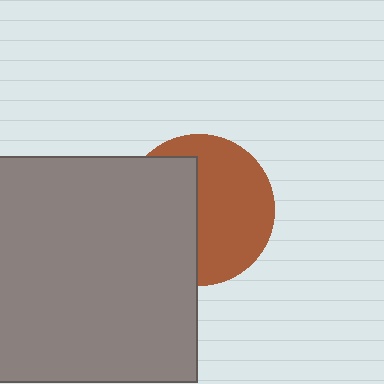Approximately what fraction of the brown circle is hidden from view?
Roughly 45% of the brown circle is hidden behind the gray square.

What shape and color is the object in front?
The object in front is a gray square.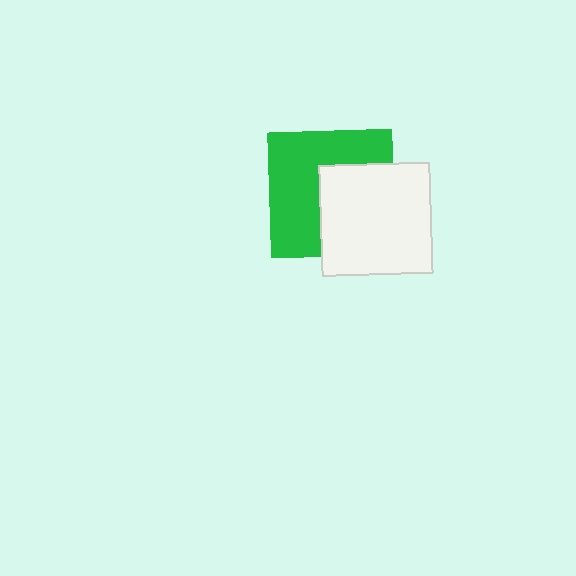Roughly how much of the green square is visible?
About half of it is visible (roughly 56%).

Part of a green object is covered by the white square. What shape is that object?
It is a square.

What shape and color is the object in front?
The object in front is a white square.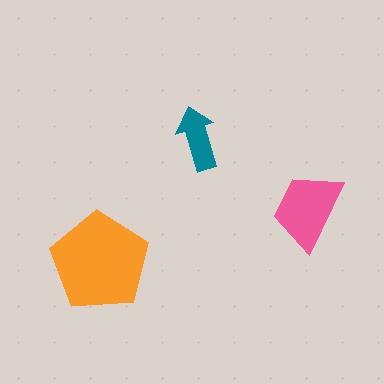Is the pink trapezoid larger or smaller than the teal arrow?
Larger.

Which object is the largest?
The orange pentagon.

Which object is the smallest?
The teal arrow.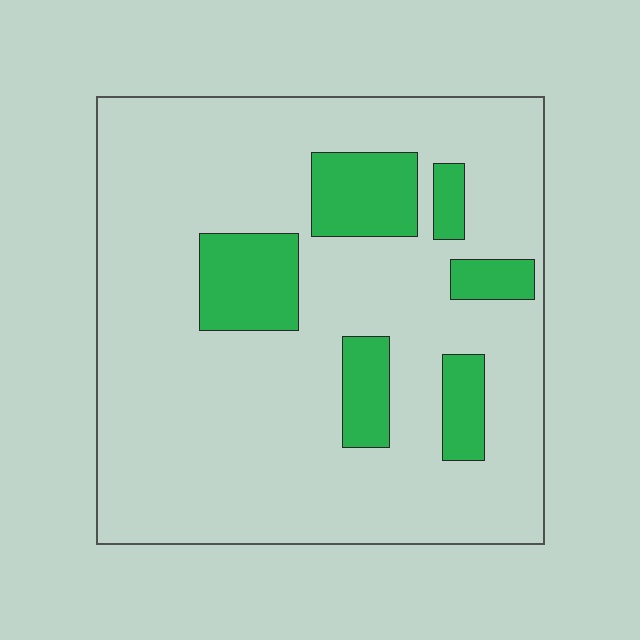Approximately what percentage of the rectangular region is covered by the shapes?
Approximately 15%.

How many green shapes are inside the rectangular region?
6.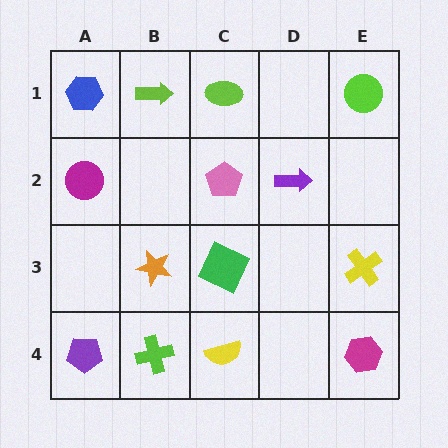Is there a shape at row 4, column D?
No, that cell is empty.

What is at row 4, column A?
A purple pentagon.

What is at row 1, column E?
A lime circle.